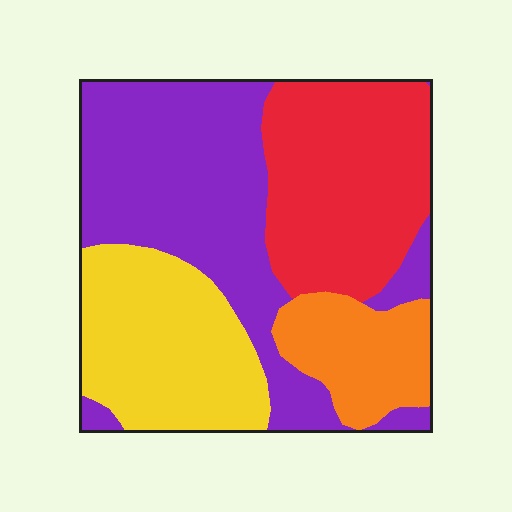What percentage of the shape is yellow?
Yellow covers about 25% of the shape.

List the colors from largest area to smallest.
From largest to smallest: purple, red, yellow, orange.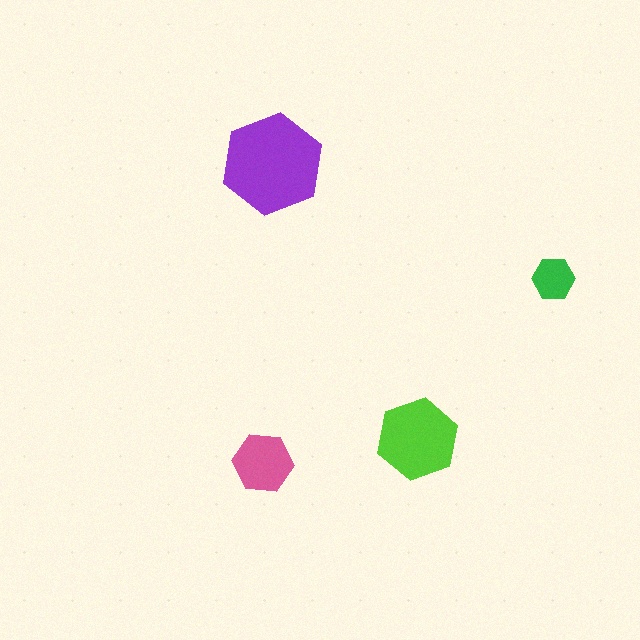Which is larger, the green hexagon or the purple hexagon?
The purple one.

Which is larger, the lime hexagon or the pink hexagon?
The lime one.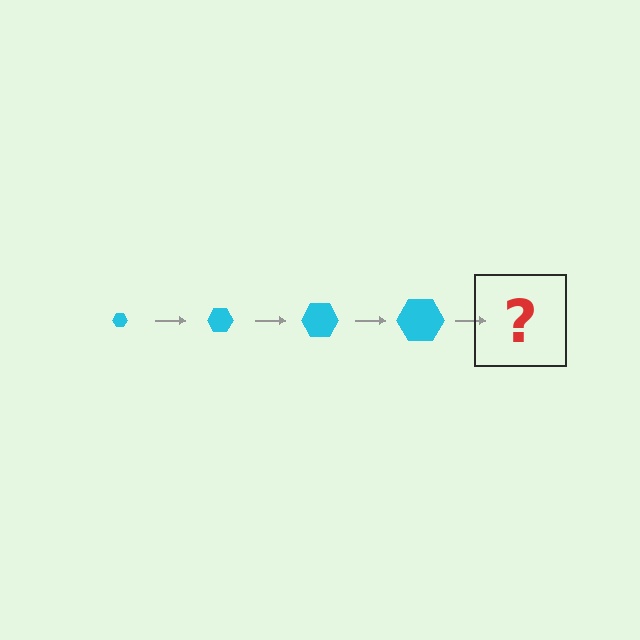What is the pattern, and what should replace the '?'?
The pattern is that the hexagon gets progressively larger each step. The '?' should be a cyan hexagon, larger than the previous one.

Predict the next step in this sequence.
The next step is a cyan hexagon, larger than the previous one.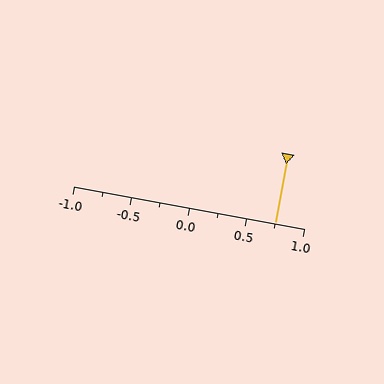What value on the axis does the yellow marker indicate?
The marker indicates approximately 0.75.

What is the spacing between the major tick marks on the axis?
The major ticks are spaced 0.5 apart.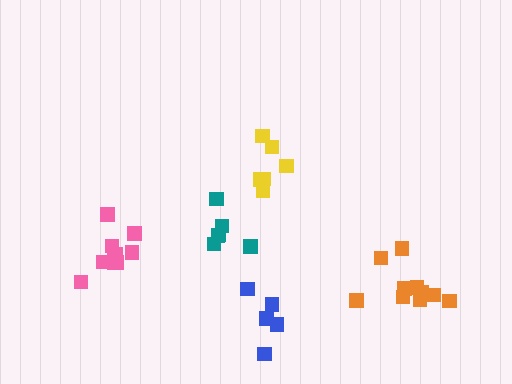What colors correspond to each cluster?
The clusters are colored: pink, orange, blue, yellow, teal.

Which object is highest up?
The yellow cluster is topmost.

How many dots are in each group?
Group 1: 10 dots, Group 2: 10 dots, Group 3: 5 dots, Group 4: 6 dots, Group 5: 6 dots (37 total).